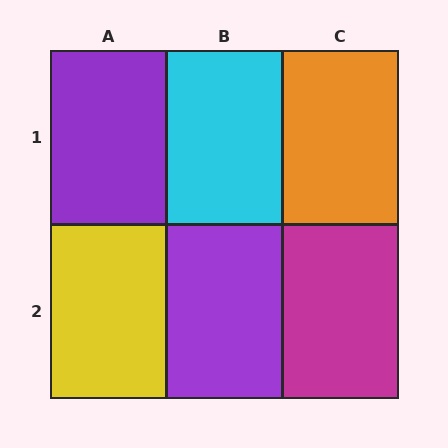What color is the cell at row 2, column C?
Magenta.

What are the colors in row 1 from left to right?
Purple, cyan, orange.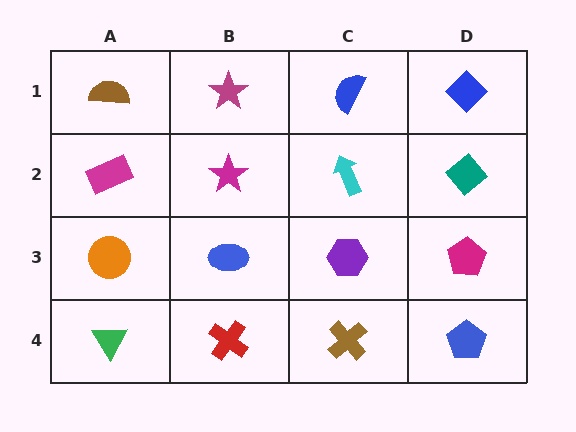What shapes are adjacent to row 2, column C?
A blue semicircle (row 1, column C), a purple hexagon (row 3, column C), a magenta star (row 2, column B), a teal diamond (row 2, column D).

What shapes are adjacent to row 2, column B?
A magenta star (row 1, column B), a blue ellipse (row 3, column B), a magenta rectangle (row 2, column A), a cyan arrow (row 2, column C).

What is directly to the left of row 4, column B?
A green triangle.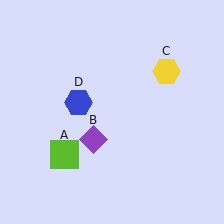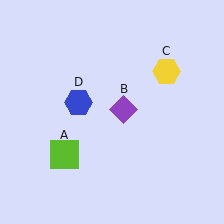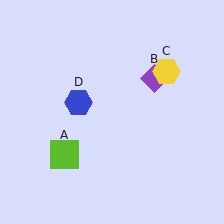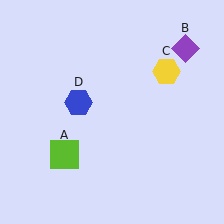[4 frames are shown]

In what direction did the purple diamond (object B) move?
The purple diamond (object B) moved up and to the right.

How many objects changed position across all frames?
1 object changed position: purple diamond (object B).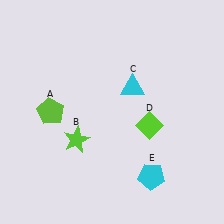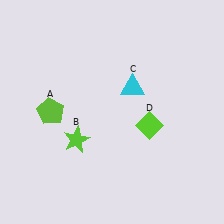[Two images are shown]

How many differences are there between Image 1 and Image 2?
There is 1 difference between the two images.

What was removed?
The cyan pentagon (E) was removed in Image 2.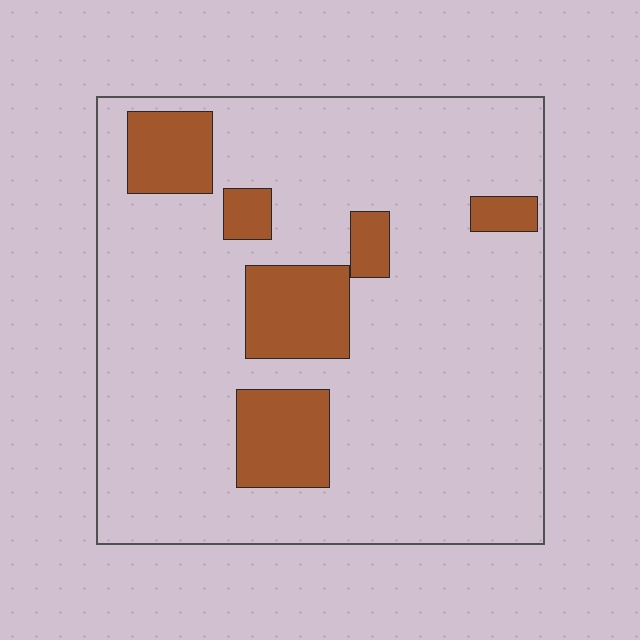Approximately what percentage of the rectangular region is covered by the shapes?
Approximately 15%.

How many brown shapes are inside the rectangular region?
6.